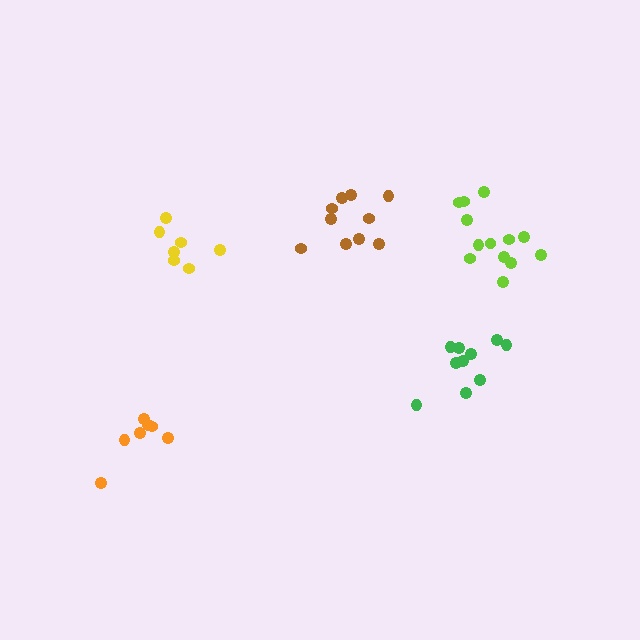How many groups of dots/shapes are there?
There are 5 groups.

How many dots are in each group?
Group 1: 13 dots, Group 2: 7 dots, Group 3: 10 dots, Group 4: 7 dots, Group 5: 10 dots (47 total).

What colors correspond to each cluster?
The clusters are colored: lime, yellow, green, orange, brown.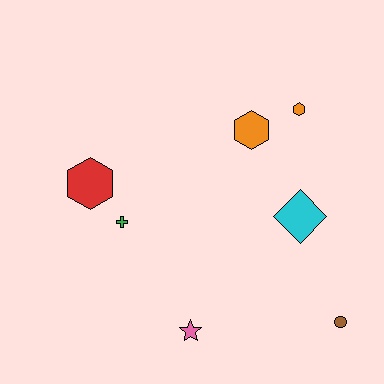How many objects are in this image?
There are 7 objects.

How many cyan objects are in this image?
There is 1 cyan object.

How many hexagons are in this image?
There are 3 hexagons.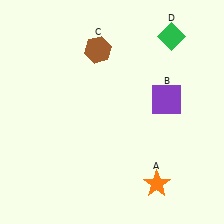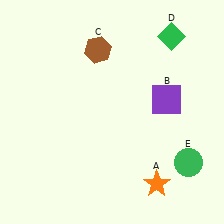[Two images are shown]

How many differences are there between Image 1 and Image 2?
There is 1 difference between the two images.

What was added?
A green circle (E) was added in Image 2.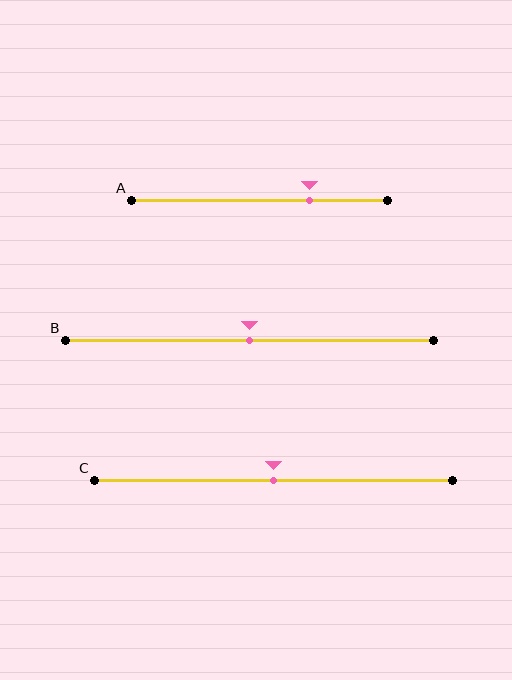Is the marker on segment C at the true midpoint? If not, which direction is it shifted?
Yes, the marker on segment C is at the true midpoint.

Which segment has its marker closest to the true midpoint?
Segment B has its marker closest to the true midpoint.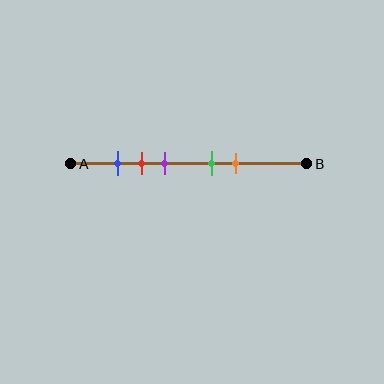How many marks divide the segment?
There are 5 marks dividing the segment.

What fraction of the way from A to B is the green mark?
The green mark is approximately 60% (0.6) of the way from A to B.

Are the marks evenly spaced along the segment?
No, the marks are not evenly spaced.